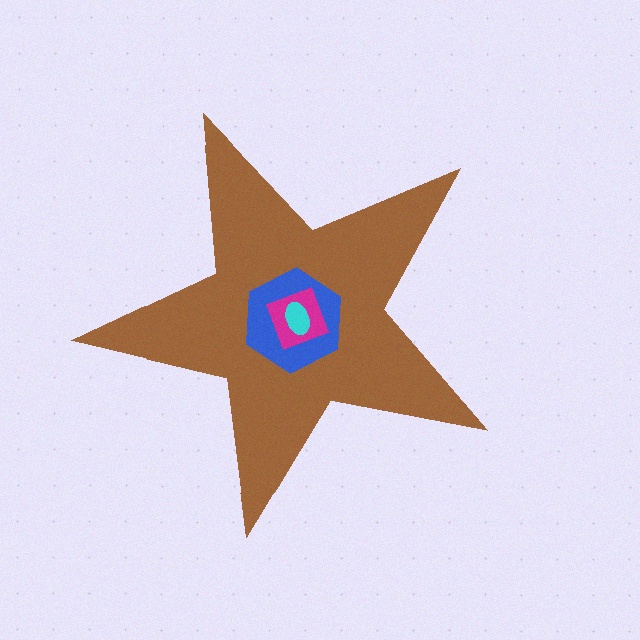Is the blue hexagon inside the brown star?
Yes.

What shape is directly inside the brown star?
The blue hexagon.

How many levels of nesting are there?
4.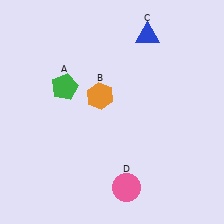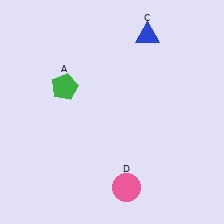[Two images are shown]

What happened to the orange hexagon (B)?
The orange hexagon (B) was removed in Image 2. It was in the top-left area of Image 1.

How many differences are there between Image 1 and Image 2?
There is 1 difference between the two images.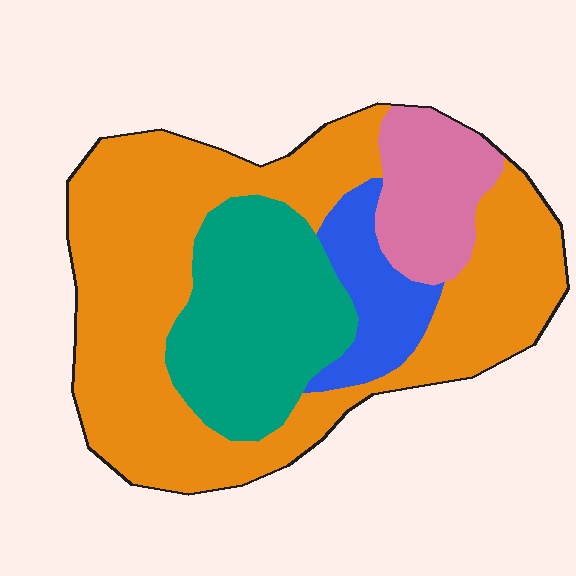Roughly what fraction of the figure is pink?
Pink takes up about one eighth (1/8) of the figure.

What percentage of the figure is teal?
Teal takes up less than a quarter of the figure.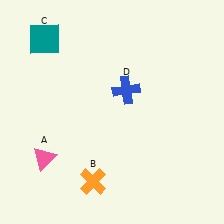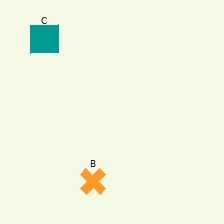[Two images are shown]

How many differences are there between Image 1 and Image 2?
There are 2 differences between the two images.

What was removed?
The blue cross (D), the pink triangle (A) were removed in Image 2.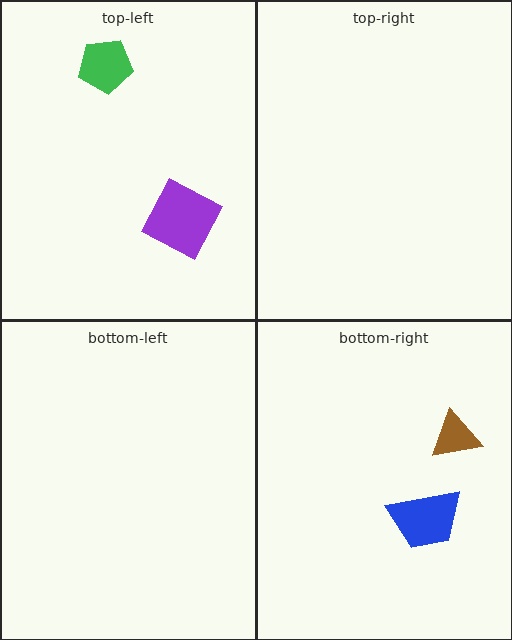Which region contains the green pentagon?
The top-left region.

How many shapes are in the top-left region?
2.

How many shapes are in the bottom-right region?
2.